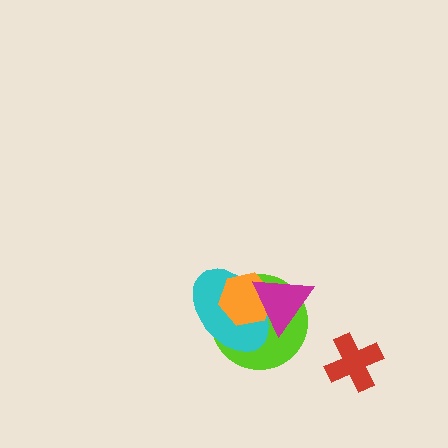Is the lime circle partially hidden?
Yes, it is partially covered by another shape.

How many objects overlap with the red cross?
0 objects overlap with the red cross.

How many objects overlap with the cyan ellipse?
3 objects overlap with the cyan ellipse.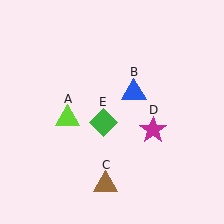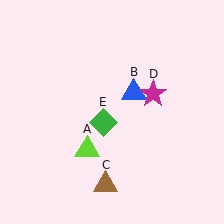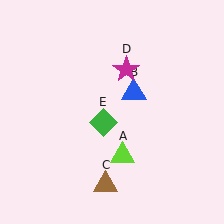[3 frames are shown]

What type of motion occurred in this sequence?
The lime triangle (object A), magenta star (object D) rotated counterclockwise around the center of the scene.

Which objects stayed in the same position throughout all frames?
Blue triangle (object B) and brown triangle (object C) and green diamond (object E) remained stationary.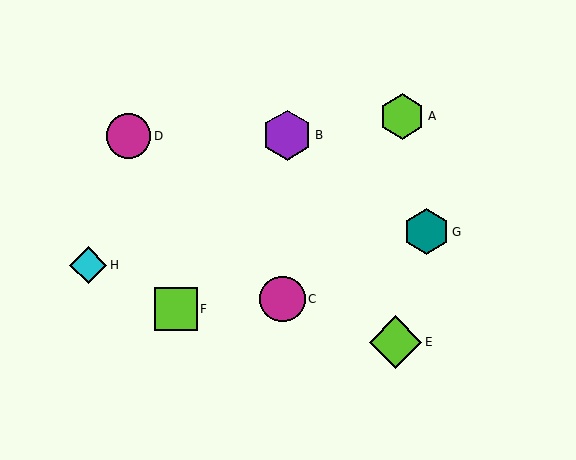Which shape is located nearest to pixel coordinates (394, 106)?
The lime hexagon (labeled A) at (402, 117) is nearest to that location.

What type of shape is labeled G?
Shape G is a teal hexagon.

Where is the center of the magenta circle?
The center of the magenta circle is at (129, 136).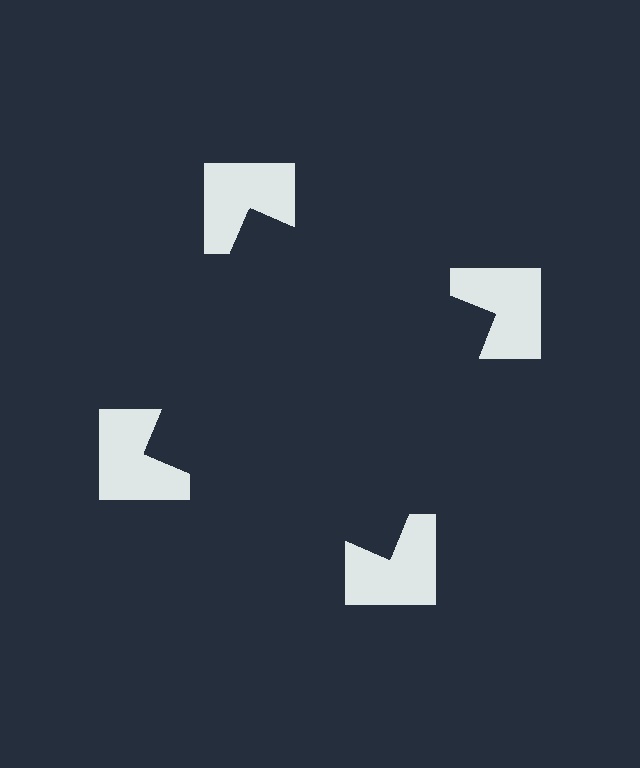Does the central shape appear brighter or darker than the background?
It typically appears slightly darker than the background, even though no actual brightness change is drawn.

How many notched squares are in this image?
There are 4 — one at each vertex of the illusory square.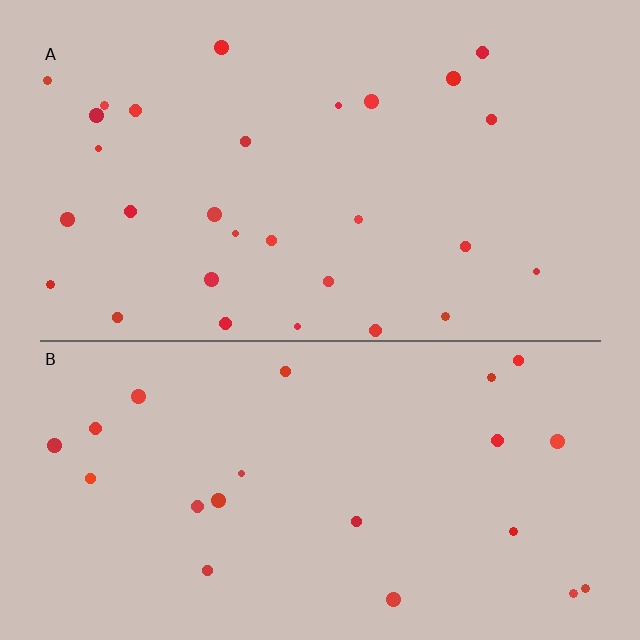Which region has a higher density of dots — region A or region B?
A (the top).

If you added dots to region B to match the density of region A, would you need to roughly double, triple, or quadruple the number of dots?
Approximately double.